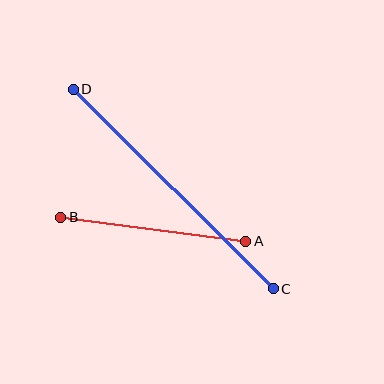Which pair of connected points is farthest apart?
Points C and D are farthest apart.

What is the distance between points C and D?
The distance is approximately 282 pixels.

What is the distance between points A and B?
The distance is approximately 186 pixels.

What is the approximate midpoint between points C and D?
The midpoint is at approximately (173, 189) pixels.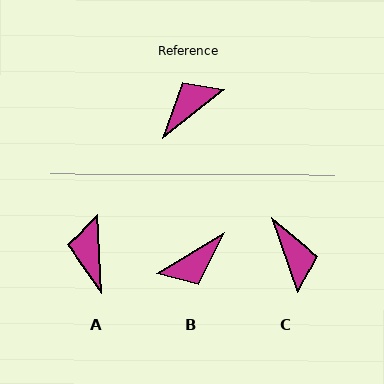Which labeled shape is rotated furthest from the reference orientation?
B, about 173 degrees away.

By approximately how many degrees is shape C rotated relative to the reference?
Approximately 109 degrees clockwise.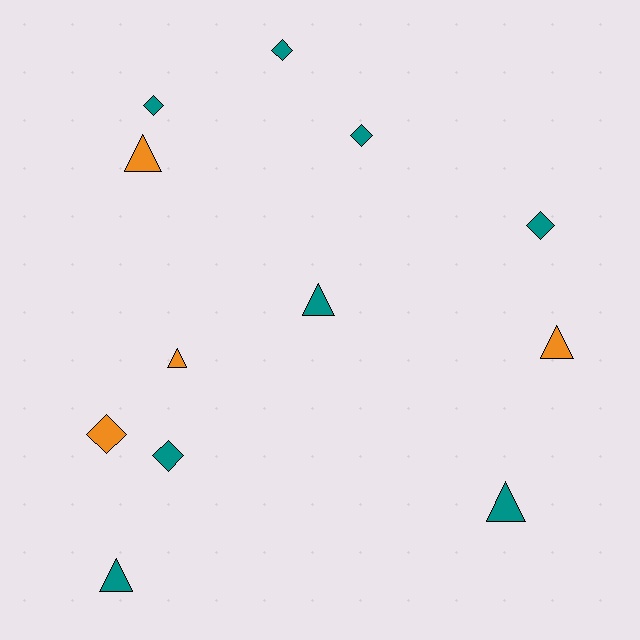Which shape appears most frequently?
Diamond, with 6 objects.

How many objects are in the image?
There are 12 objects.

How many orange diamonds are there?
There is 1 orange diamond.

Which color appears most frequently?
Teal, with 8 objects.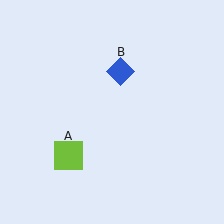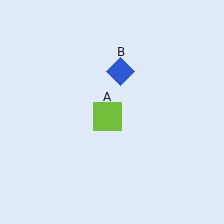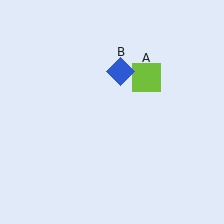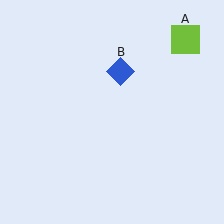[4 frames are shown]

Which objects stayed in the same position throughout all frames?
Blue diamond (object B) remained stationary.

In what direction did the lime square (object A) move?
The lime square (object A) moved up and to the right.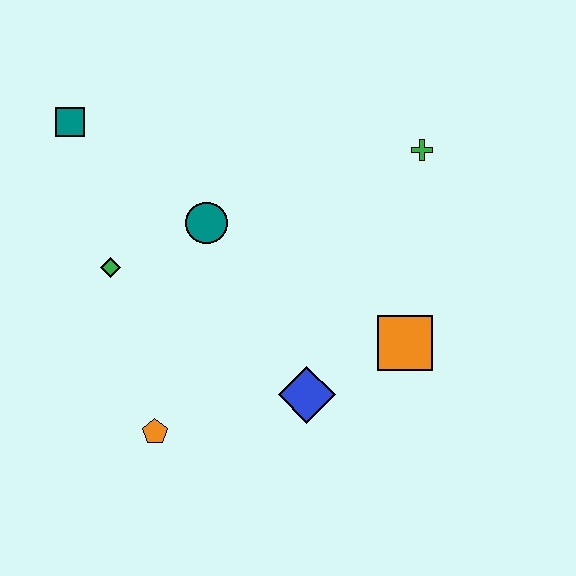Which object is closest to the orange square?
The blue diamond is closest to the orange square.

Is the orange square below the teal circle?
Yes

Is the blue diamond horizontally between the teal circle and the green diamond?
No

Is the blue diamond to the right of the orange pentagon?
Yes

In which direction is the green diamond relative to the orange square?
The green diamond is to the left of the orange square.